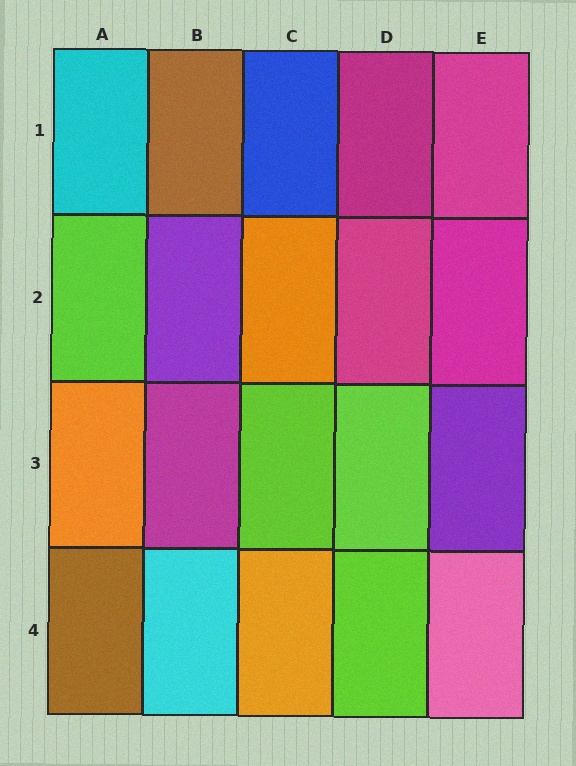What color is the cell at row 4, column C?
Orange.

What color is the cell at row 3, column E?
Purple.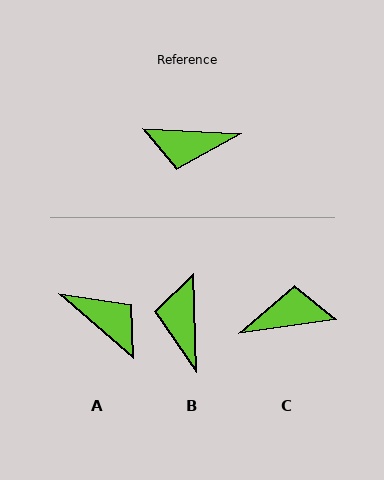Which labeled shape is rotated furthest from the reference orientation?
C, about 169 degrees away.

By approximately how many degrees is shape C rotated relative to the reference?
Approximately 169 degrees clockwise.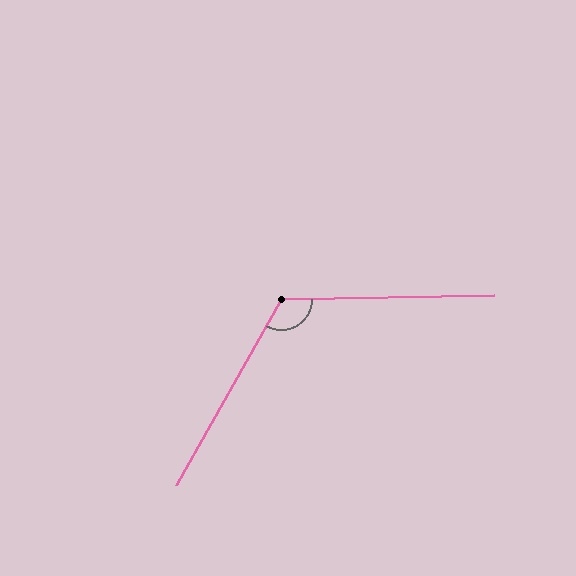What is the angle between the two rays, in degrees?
Approximately 120 degrees.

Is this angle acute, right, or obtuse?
It is obtuse.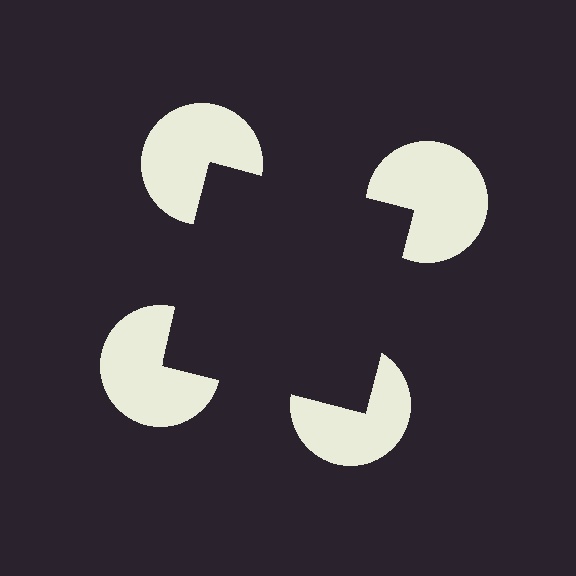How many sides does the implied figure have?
4 sides.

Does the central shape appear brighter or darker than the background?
It typically appears slightly darker than the background, even though no actual brightness change is drawn.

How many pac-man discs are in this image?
There are 4 — one at each vertex of the illusory square.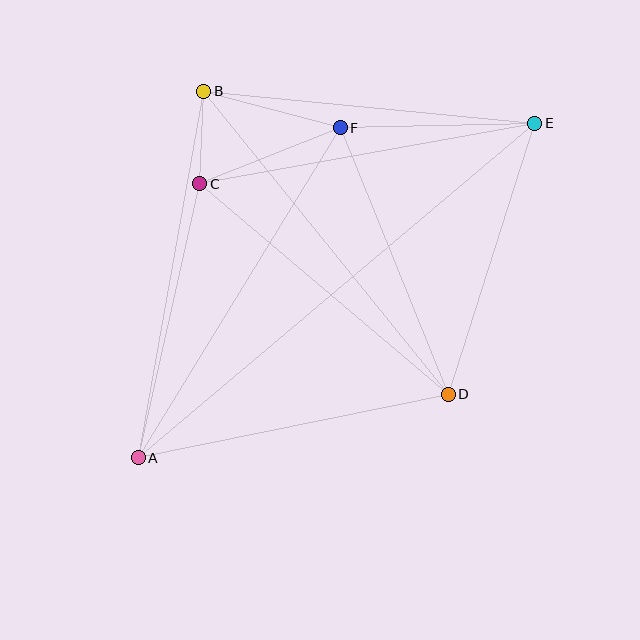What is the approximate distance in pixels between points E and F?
The distance between E and F is approximately 194 pixels.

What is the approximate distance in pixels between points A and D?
The distance between A and D is approximately 317 pixels.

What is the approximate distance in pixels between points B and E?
The distance between B and E is approximately 333 pixels.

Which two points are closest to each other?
Points B and C are closest to each other.